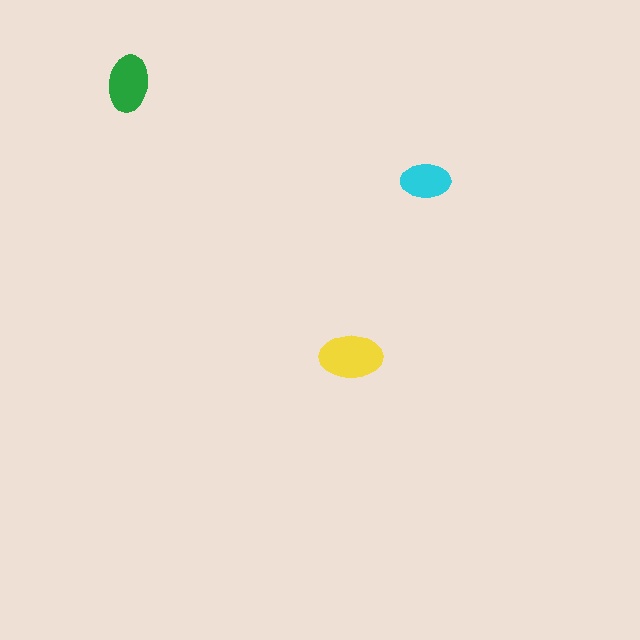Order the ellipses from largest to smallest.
the yellow one, the green one, the cyan one.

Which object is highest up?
The green ellipse is topmost.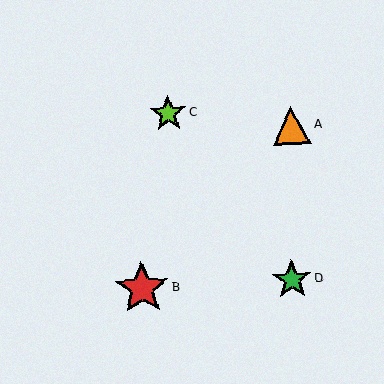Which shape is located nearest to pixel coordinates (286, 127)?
The orange triangle (labeled A) at (292, 125) is nearest to that location.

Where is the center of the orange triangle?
The center of the orange triangle is at (292, 125).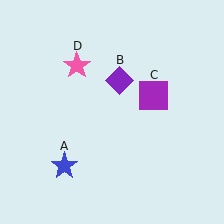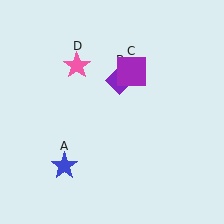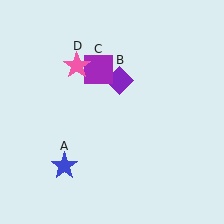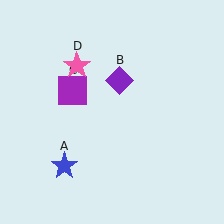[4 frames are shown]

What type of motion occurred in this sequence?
The purple square (object C) rotated counterclockwise around the center of the scene.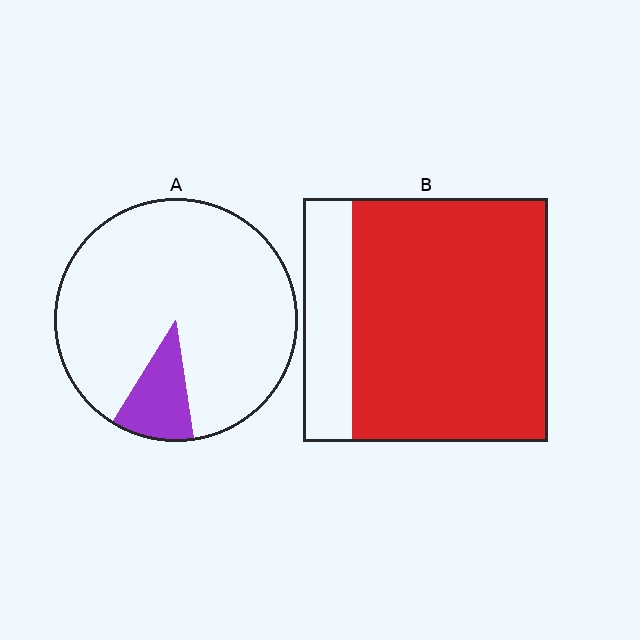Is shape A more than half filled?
No.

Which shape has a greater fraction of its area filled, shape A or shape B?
Shape B.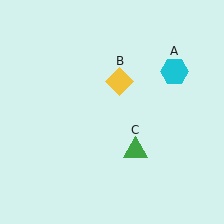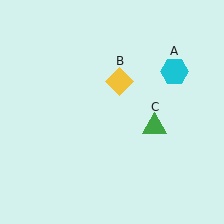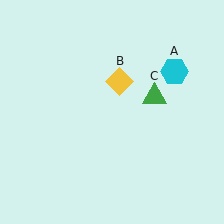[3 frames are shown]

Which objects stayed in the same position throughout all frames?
Cyan hexagon (object A) and yellow diamond (object B) remained stationary.